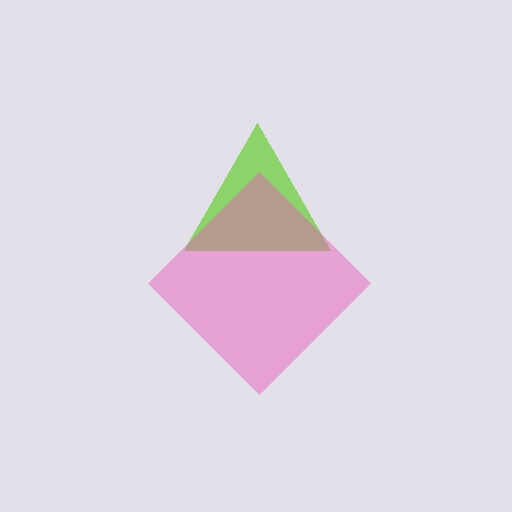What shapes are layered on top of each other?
The layered shapes are: a lime triangle, a pink diamond.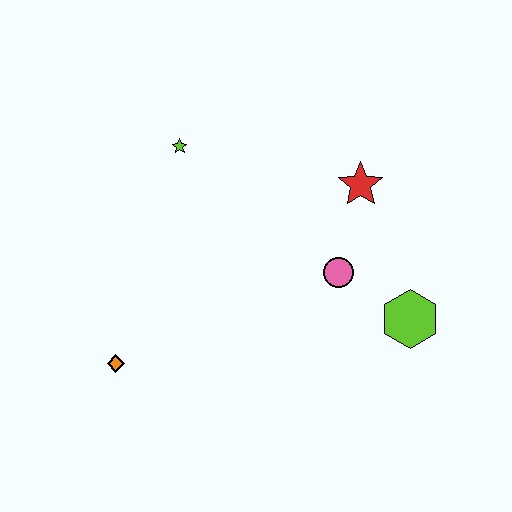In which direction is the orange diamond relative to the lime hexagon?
The orange diamond is to the left of the lime hexagon.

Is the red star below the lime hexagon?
No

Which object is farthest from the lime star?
The lime hexagon is farthest from the lime star.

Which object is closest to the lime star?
The red star is closest to the lime star.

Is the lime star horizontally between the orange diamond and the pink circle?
Yes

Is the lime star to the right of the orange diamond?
Yes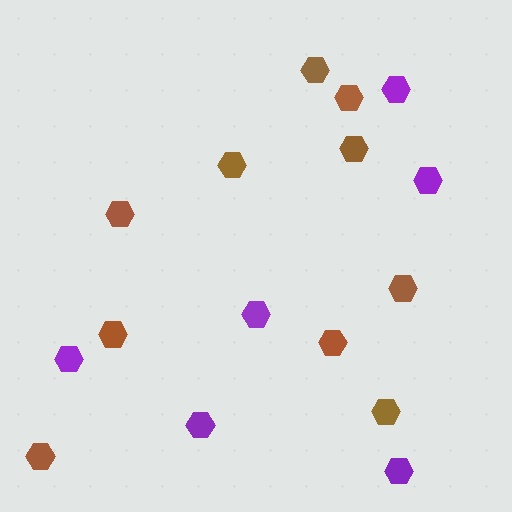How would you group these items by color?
There are 2 groups: one group of purple hexagons (6) and one group of brown hexagons (10).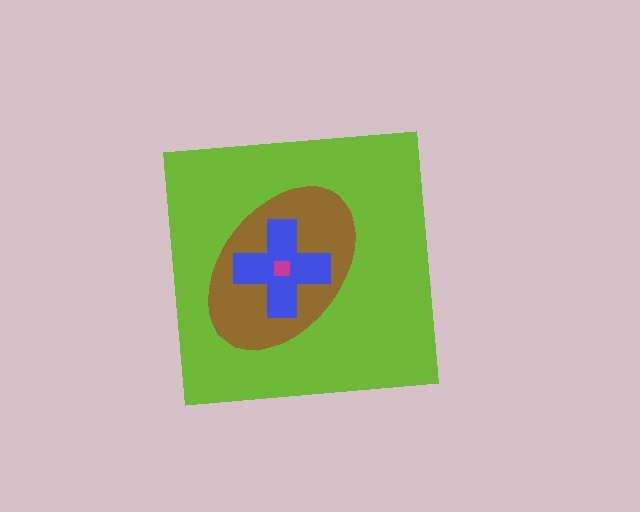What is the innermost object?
The magenta square.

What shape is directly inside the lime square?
The brown ellipse.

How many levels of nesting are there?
4.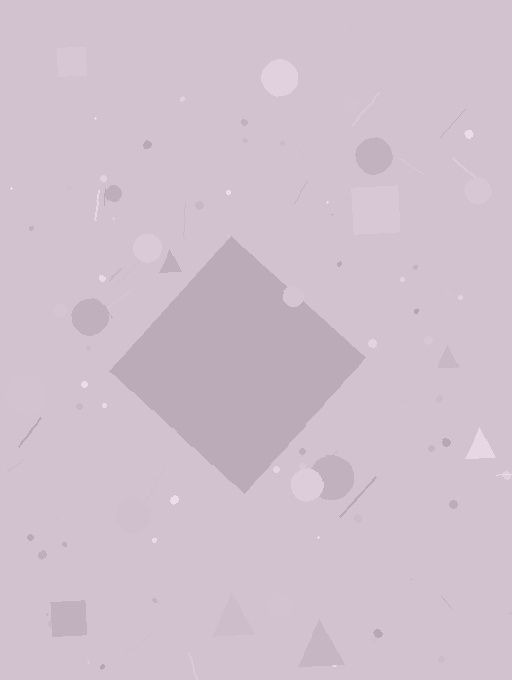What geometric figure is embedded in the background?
A diamond is embedded in the background.